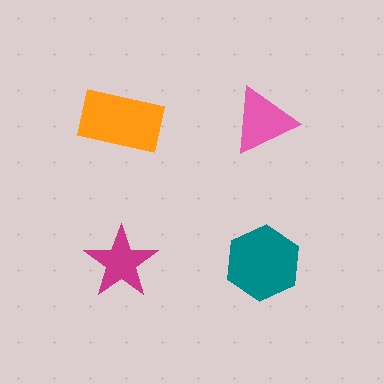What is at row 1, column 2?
A pink triangle.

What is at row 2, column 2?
A teal hexagon.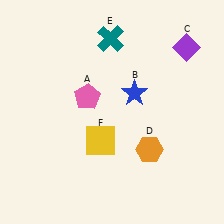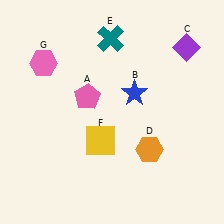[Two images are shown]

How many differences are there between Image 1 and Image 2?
There is 1 difference between the two images.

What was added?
A pink hexagon (G) was added in Image 2.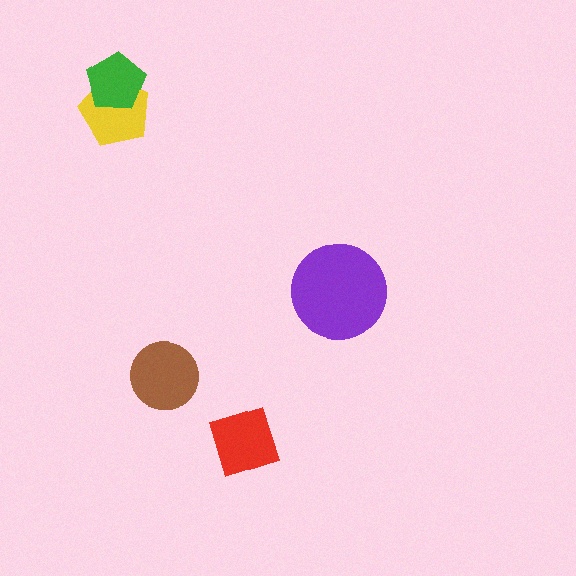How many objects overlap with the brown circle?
0 objects overlap with the brown circle.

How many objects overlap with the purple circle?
0 objects overlap with the purple circle.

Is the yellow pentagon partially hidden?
Yes, it is partially covered by another shape.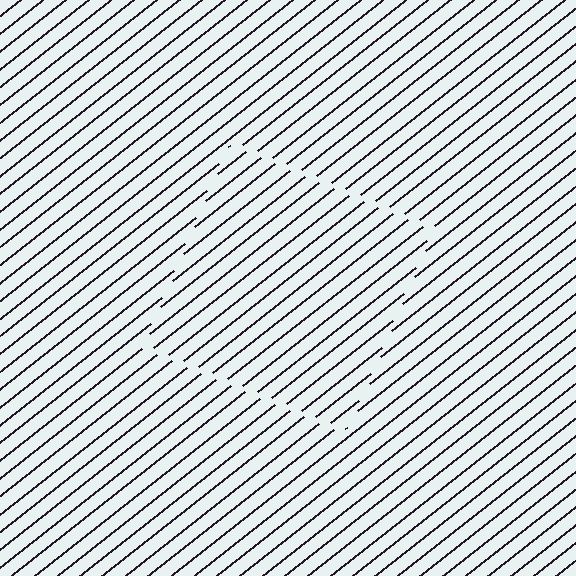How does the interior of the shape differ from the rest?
The interior of the shape contains the same grating, shifted by half a period — the contour is defined by the phase discontinuity where line-ends from the inner and outer gratings abut.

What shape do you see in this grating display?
An illusory square. The interior of the shape contains the same grating, shifted by half a period — the contour is defined by the phase discontinuity where line-ends from the inner and outer gratings abut.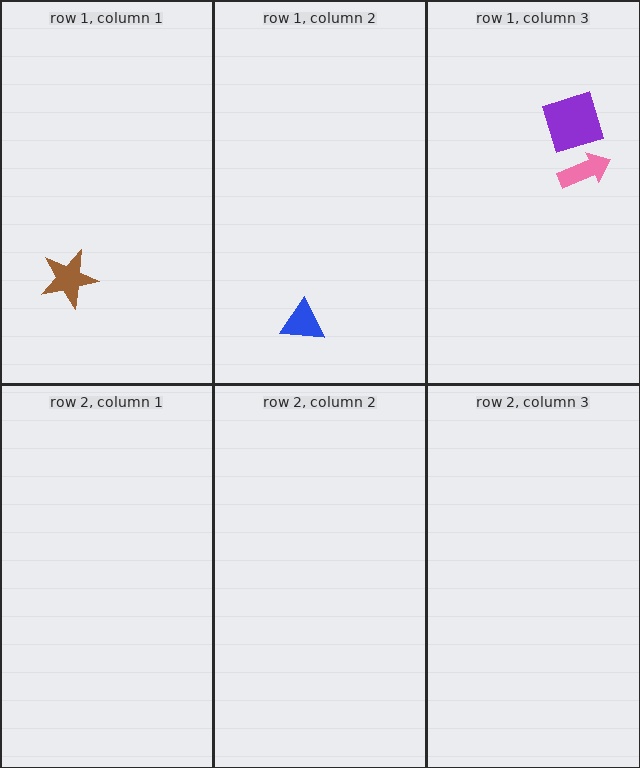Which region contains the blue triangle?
The row 1, column 2 region.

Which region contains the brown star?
The row 1, column 1 region.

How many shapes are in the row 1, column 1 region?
1.